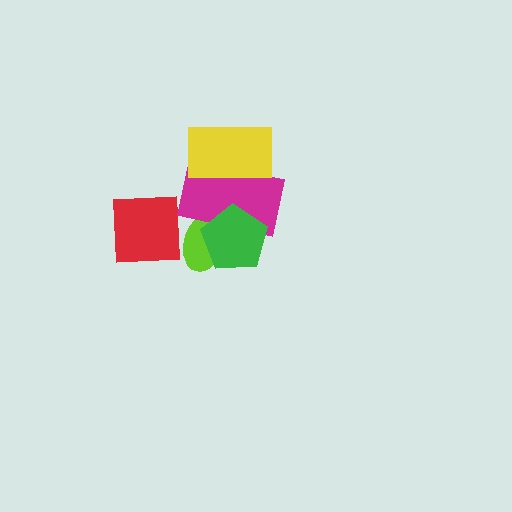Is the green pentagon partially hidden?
No, no other shape covers it.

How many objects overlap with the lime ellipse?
3 objects overlap with the lime ellipse.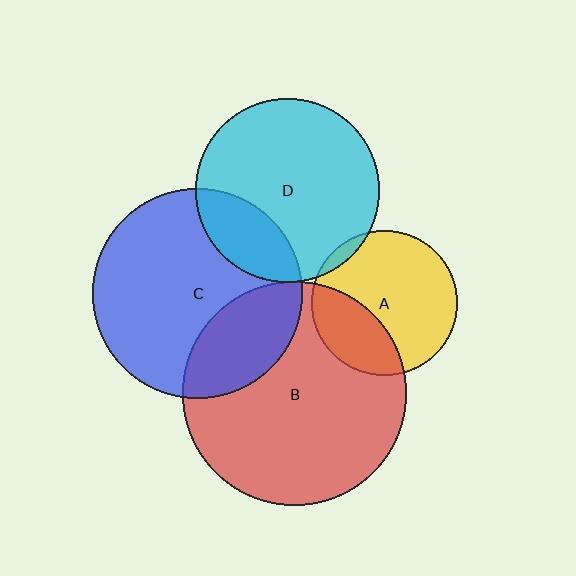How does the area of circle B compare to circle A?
Approximately 2.4 times.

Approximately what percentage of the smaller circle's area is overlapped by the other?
Approximately 25%.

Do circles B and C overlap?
Yes.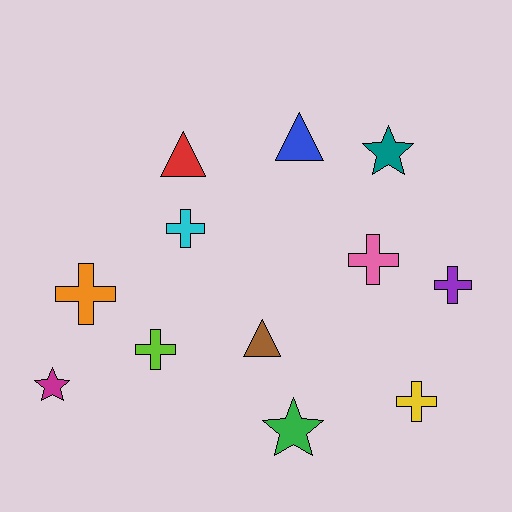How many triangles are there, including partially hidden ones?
There are 3 triangles.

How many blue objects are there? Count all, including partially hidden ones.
There is 1 blue object.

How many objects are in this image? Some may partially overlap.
There are 12 objects.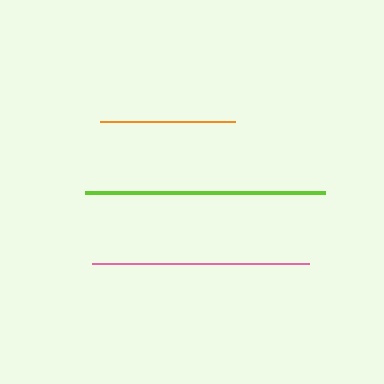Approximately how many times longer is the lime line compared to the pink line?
The lime line is approximately 1.1 times the length of the pink line.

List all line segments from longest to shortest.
From longest to shortest: lime, pink, orange.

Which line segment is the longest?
The lime line is the longest at approximately 240 pixels.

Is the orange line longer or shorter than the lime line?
The lime line is longer than the orange line.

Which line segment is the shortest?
The orange line is the shortest at approximately 135 pixels.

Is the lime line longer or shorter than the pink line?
The lime line is longer than the pink line.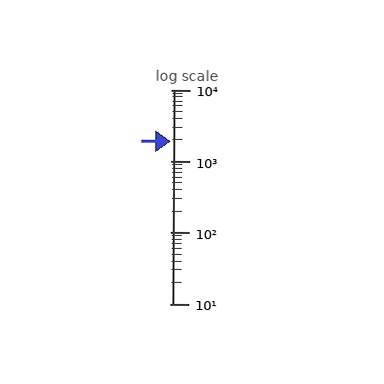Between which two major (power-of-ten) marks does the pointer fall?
The pointer is between 1000 and 10000.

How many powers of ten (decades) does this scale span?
The scale spans 3 decades, from 10 to 10000.